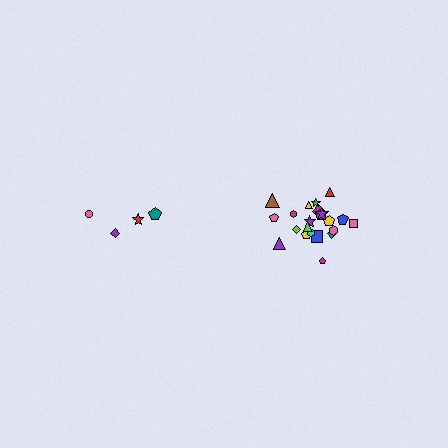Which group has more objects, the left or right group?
The right group.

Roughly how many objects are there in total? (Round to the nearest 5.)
Roughly 25 objects in total.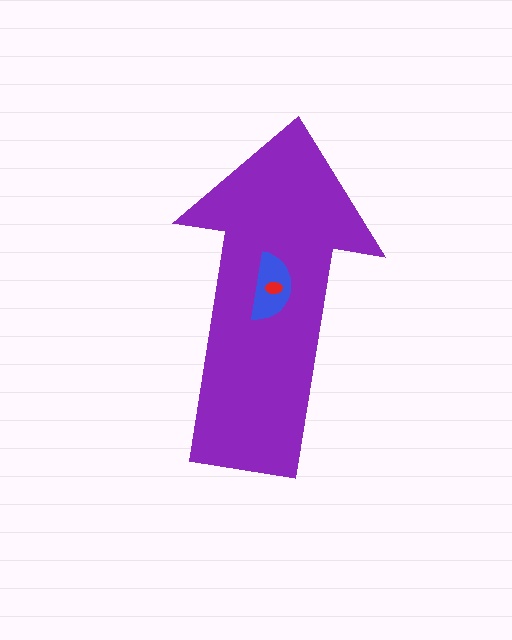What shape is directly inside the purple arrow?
The blue semicircle.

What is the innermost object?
The red ellipse.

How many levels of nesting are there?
3.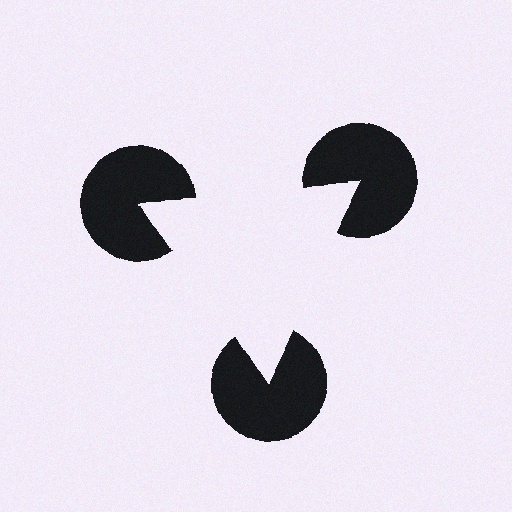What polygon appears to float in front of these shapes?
An illusory triangle — its edges are inferred from the aligned wedge cuts in the pac-man discs, not physically drawn.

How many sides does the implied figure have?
3 sides.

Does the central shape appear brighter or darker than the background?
It typically appears slightly brighter than the background, even though no actual brightness change is drawn.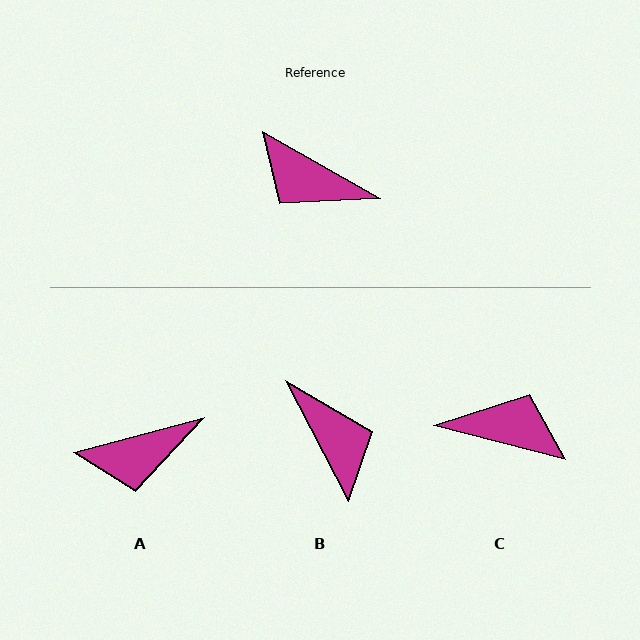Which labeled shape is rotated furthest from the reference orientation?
C, about 165 degrees away.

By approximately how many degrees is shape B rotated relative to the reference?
Approximately 147 degrees counter-clockwise.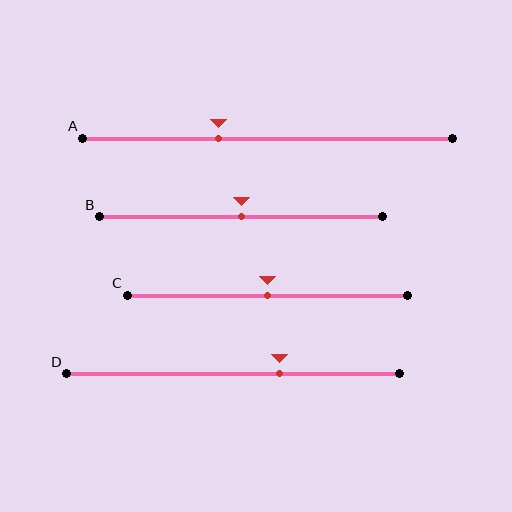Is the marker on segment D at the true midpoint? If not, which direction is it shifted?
No, the marker on segment D is shifted to the right by about 14% of the segment length.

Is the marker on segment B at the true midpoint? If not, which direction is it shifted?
Yes, the marker on segment B is at the true midpoint.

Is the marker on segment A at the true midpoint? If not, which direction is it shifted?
No, the marker on segment A is shifted to the left by about 13% of the segment length.